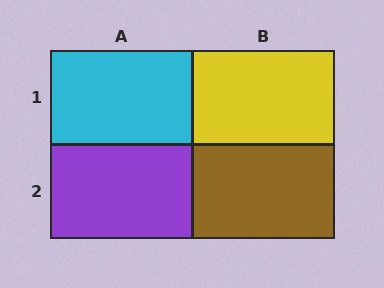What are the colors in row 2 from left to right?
Purple, brown.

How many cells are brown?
1 cell is brown.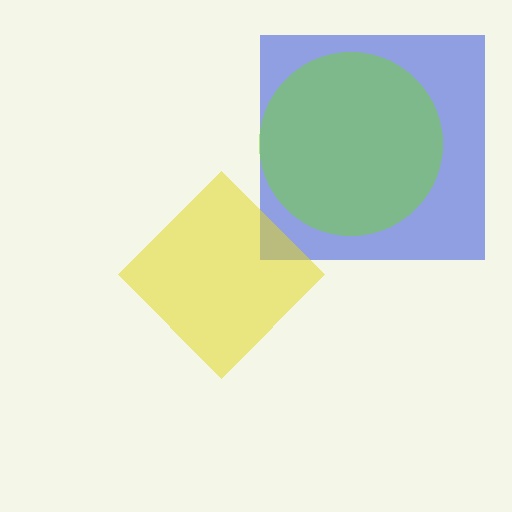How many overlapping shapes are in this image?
There are 3 overlapping shapes in the image.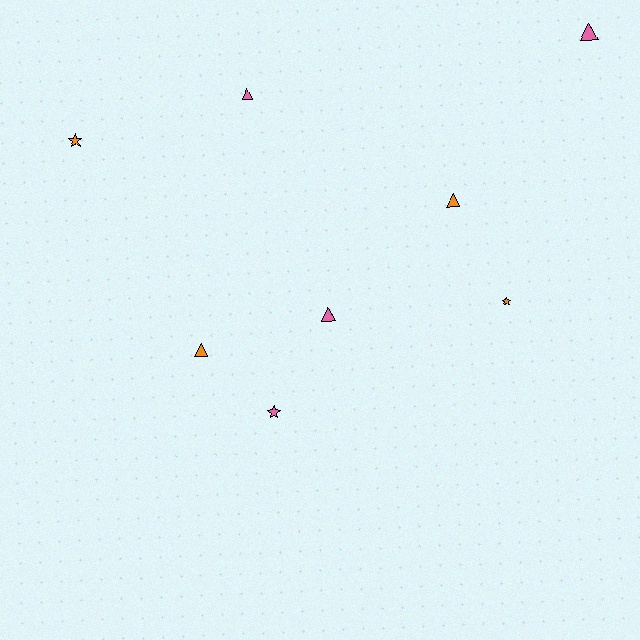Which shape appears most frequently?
Triangle, with 5 objects.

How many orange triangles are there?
There are 2 orange triangles.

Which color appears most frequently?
Orange, with 4 objects.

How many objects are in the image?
There are 8 objects.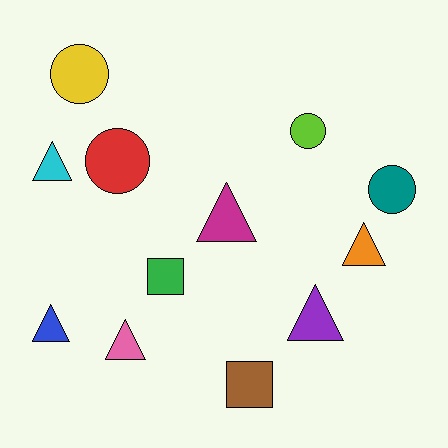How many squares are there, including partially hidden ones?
There are 2 squares.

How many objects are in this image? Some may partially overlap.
There are 12 objects.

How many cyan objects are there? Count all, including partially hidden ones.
There is 1 cyan object.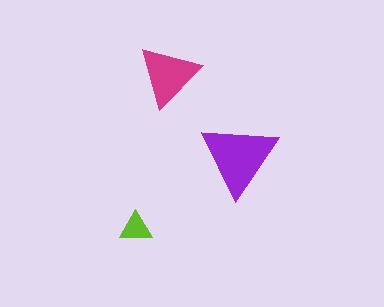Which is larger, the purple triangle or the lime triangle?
The purple one.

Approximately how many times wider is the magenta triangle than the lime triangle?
About 2 times wider.